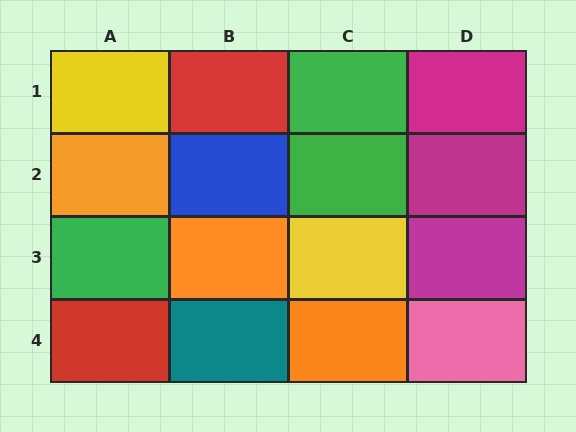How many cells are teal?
1 cell is teal.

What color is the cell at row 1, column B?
Red.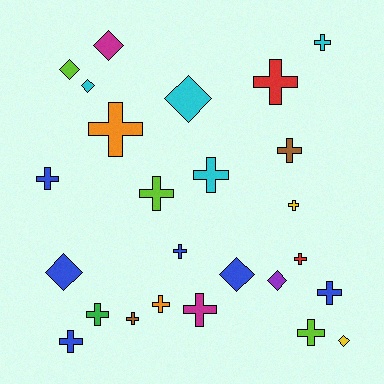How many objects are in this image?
There are 25 objects.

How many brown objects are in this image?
There are 2 brown objects.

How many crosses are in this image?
There are 17 crosses.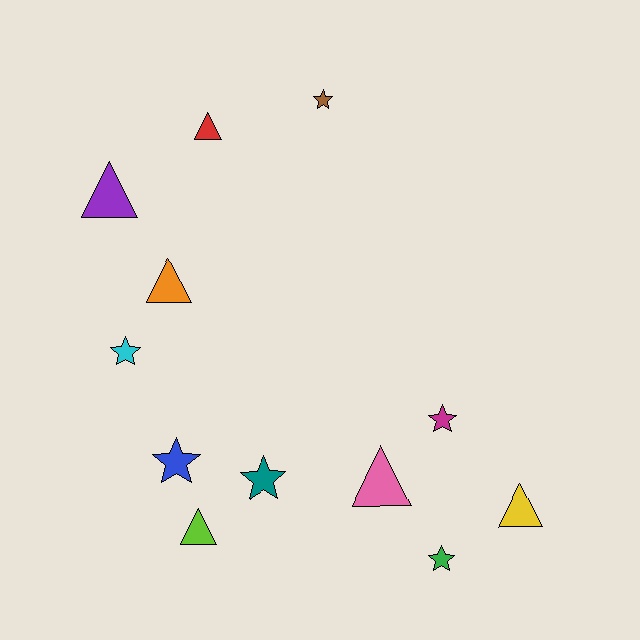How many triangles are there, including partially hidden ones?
There are 6 triangles.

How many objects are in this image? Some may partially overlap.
There are 12 objects.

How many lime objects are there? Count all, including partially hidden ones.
There is 1 lime object.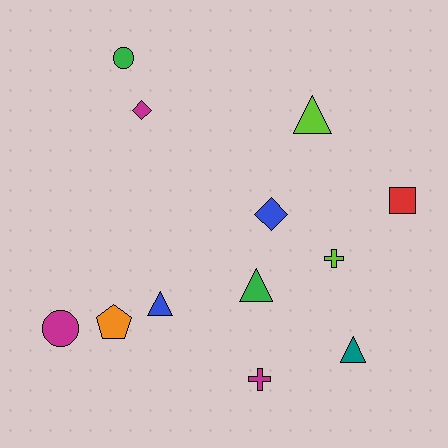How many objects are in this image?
There are 12 objects.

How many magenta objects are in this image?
There are 3 magenta objects.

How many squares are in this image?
There is 1 square.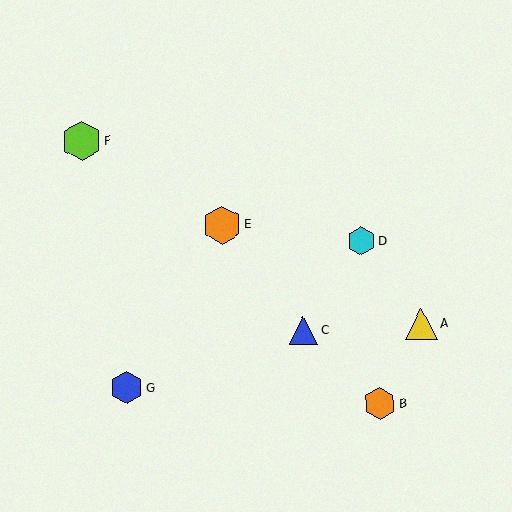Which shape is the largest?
The lime hexagon (labeled F) is the largest.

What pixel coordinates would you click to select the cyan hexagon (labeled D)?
Click at (361, 241) to select the cyan hexagon D.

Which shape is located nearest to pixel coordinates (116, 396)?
The blue hexagon (labeled G) at (127, 388) is nearest to that location.